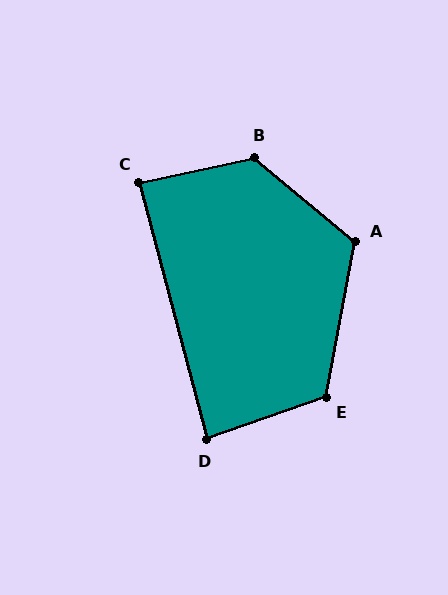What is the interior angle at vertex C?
Approximately 87 degrees (approximately right).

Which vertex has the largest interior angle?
B, at approximately 128 degrees.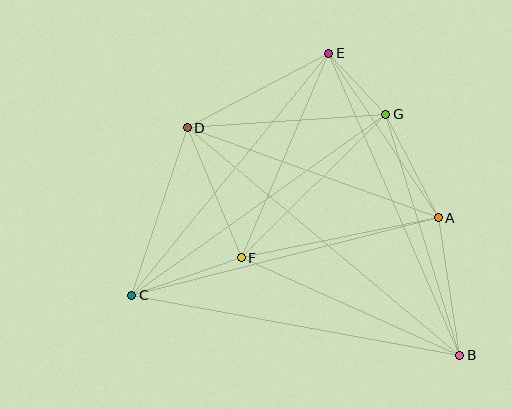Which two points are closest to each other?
Points E and G are closest to each other.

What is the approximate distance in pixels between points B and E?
The distance between B and E is approximately 329 pixels.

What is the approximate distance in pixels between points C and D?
The distance between C and D is approximately 177 pixels.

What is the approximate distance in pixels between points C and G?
The distance between C and G is approximately 312 pixels.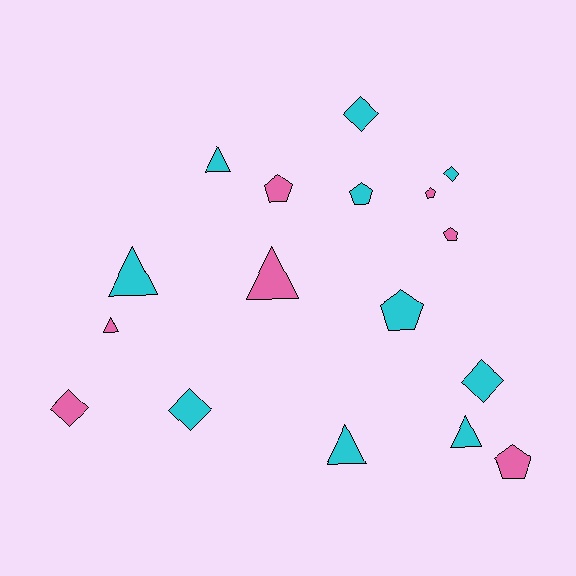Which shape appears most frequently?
Pentagon, with 6 objects.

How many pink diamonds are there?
There is 1 pink diamond.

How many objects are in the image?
There are 17 objects.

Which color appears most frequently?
Cyan, with 10 objects.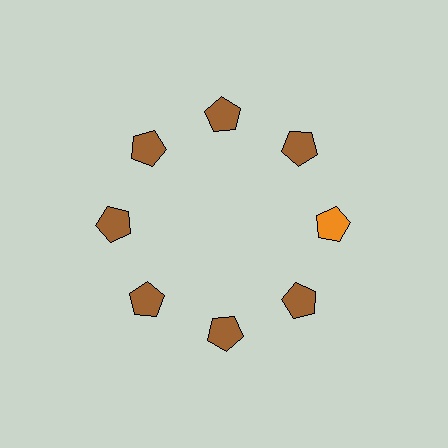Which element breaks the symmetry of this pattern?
The orange pentagon at roughly the 3 o'clock position breaks the symmetry. All other shapes are brown pentagons.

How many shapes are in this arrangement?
There are 8 shapes arranged in a ring pattern.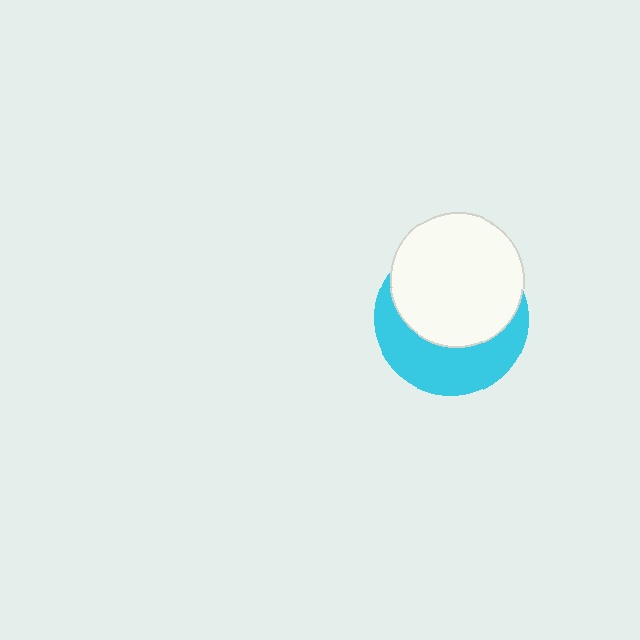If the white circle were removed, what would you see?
You would see the complete cyan circle.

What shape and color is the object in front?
The object in front is a white circle.